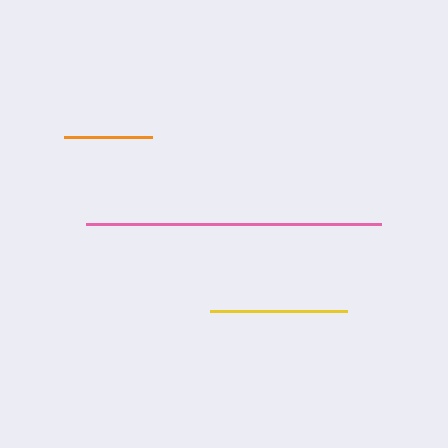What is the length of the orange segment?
The orange segment is approximately 88 pixels long.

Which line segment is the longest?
The pink line is the longest at approximately 295 pixels.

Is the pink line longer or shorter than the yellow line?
The pink line is longer than the yellow line.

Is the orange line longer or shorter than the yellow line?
The yellow line is longer than the orange line.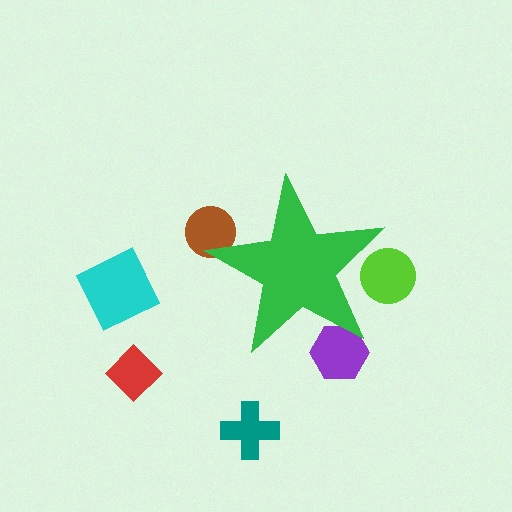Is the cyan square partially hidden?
No, the cyan square is fully visible.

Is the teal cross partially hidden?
No, the teal cross is fully visible.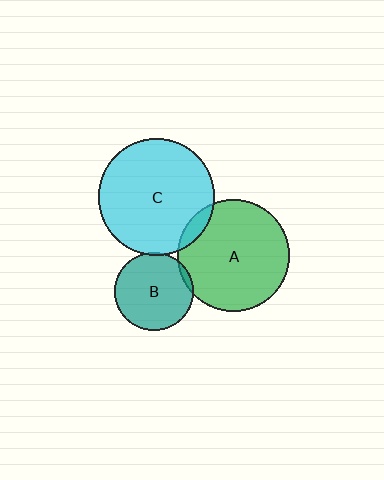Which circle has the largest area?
Circle C (cyan).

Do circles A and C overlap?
Yes.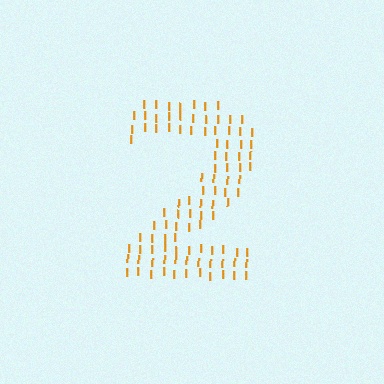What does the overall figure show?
The overall figure shows the digit 2.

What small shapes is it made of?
It is made of small letter I's.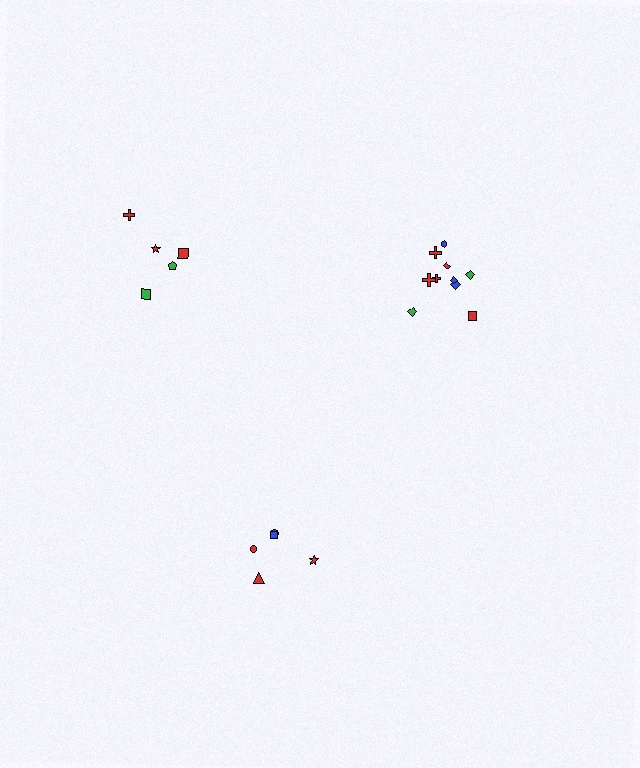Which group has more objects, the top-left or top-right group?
The top-right group.